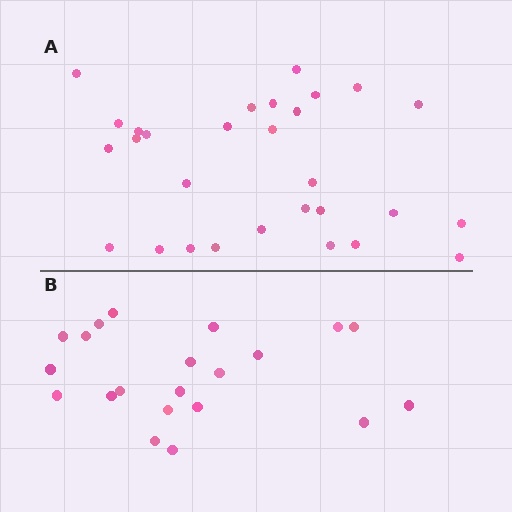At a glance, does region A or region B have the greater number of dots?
Region A (the top region) has more dots.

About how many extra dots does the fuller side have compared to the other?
Region A has roughly 8 or so more dots than region B.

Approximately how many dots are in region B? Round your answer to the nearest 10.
About 20 dots. (The exact count is 21, which rounds to 20.)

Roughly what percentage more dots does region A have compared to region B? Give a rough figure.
About 40% more.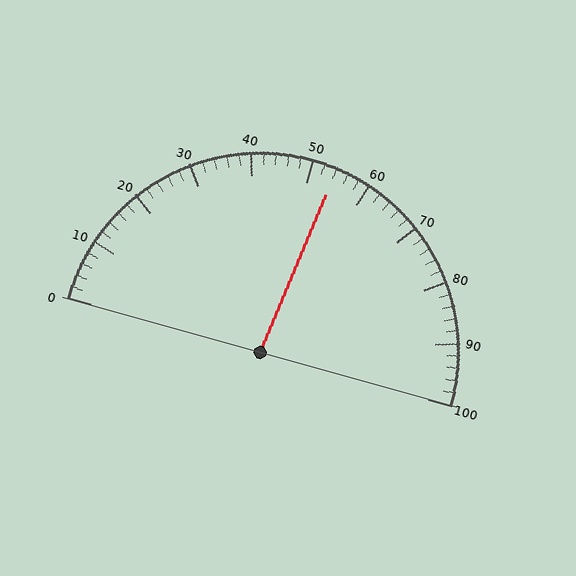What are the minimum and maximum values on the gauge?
The gauge ranges from 0 to 100.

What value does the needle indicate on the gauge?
The needle indicates approximately 54.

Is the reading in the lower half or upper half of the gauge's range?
The reading is in the upper half of the range (0 to 100).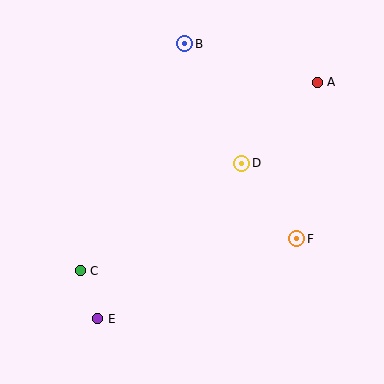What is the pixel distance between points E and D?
The distance between E and D is 211 pixels.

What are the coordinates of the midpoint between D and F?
The midpoint between D and F is at (269, 201).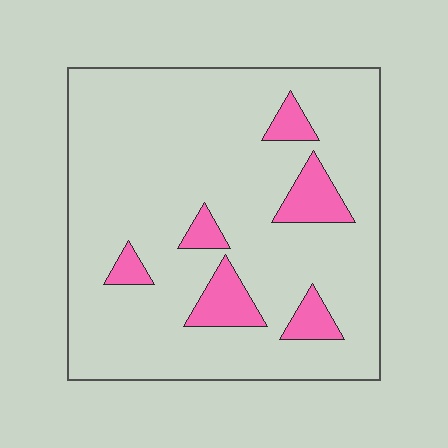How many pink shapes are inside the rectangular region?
6.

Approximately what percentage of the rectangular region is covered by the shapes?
Approximately 10%.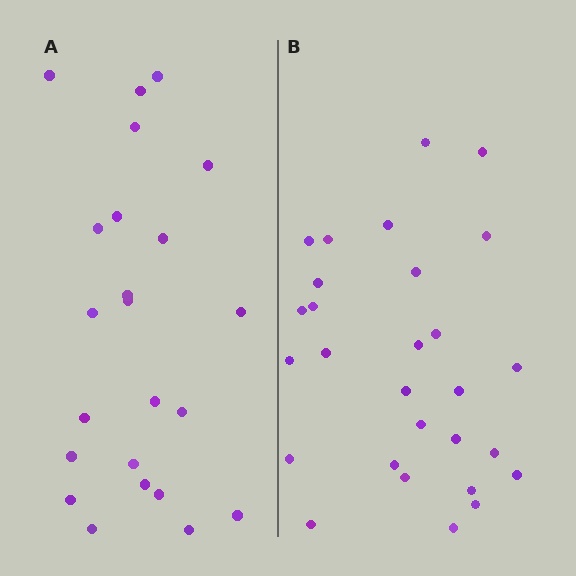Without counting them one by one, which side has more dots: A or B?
Region B (the right region) has more dots.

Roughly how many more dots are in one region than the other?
Region B has about 5 more dots than region A.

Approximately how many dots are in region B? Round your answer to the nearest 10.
About 30 dots. (The exact count is 28, which rounds to 30.)